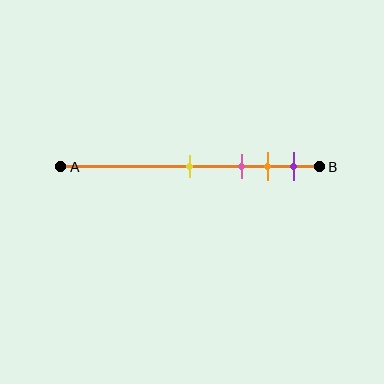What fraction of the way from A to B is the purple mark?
The purple mark is approximately 90% (0.9) of the way from A to B.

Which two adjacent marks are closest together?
The orange and purple marks are the closest adjacent pair.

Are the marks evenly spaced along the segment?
No, the marks are not evenly spaced.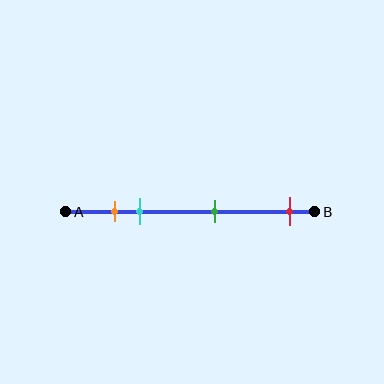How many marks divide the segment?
There are 4 marks dividing the segment.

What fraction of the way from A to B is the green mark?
The green mark is approximately 60% (0.6) of the way from A to B.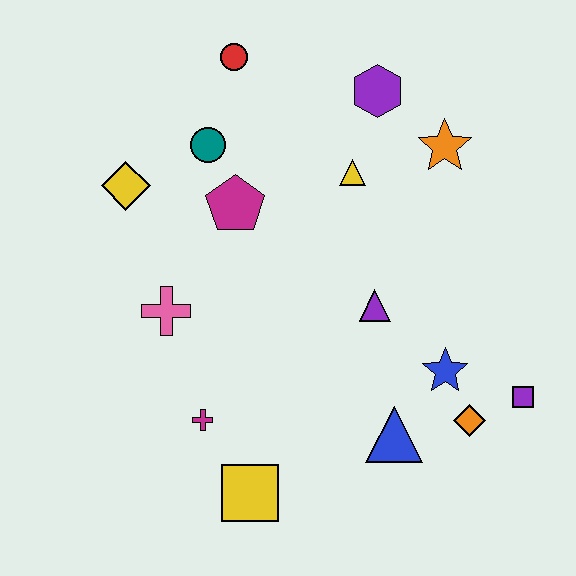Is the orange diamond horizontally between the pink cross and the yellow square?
No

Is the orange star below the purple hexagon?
Yes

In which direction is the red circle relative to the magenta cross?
The red circle is above the magenta cross.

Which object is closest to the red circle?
The teal circle is closest to the red circle.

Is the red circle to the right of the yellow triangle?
No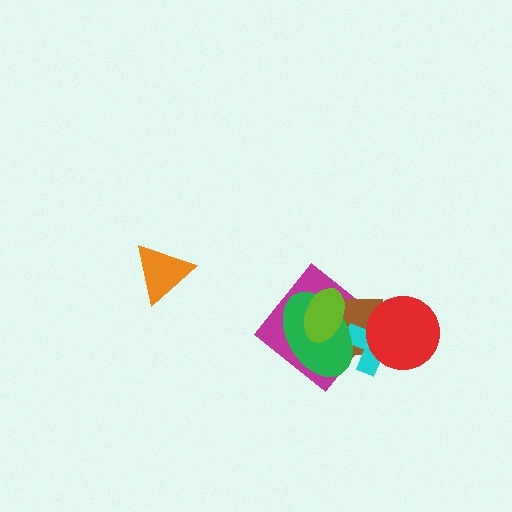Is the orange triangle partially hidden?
No, no other shape covers it.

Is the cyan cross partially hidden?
Yes, it is partially covered by another shape.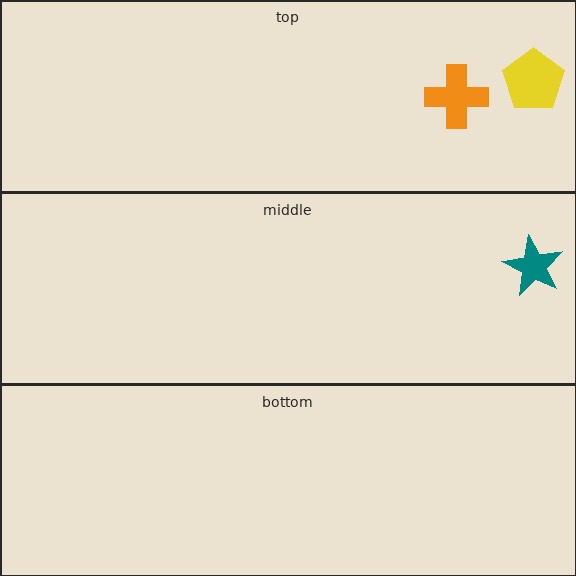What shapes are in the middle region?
The teal star.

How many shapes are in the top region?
2.